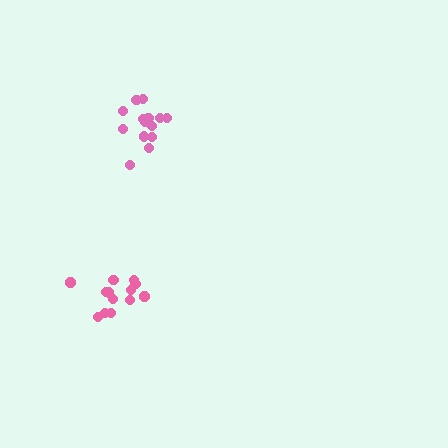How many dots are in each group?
Group 1: 13 dots, Group 2: 15 dots (28 total).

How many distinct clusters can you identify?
There are 2 distinct clusters.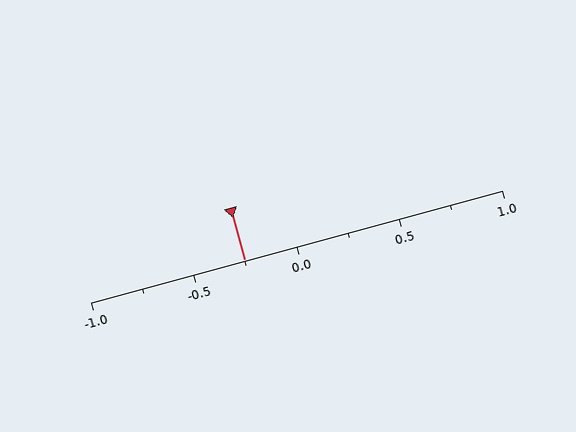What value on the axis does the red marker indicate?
The marker indicates approximately -0.25.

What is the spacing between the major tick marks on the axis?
The major ticks are spaced 0.5 apart.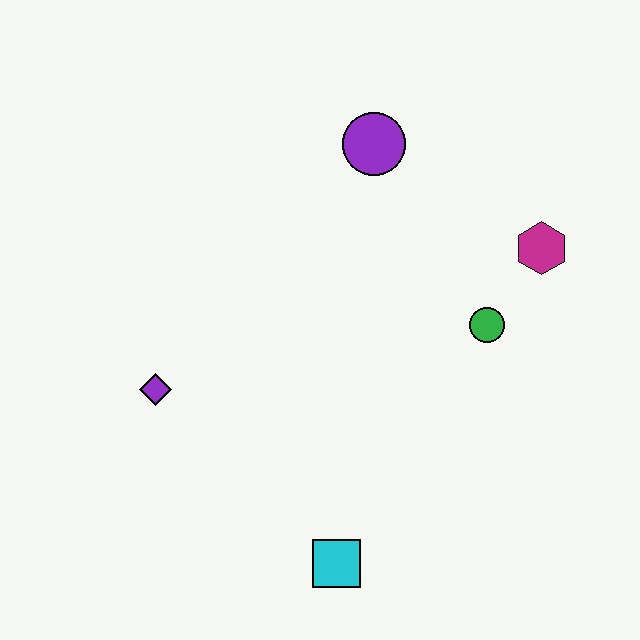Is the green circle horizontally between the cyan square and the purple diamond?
No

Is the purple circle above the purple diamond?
Yes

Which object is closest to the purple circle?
The magenta hexagon is closest to the purple circle.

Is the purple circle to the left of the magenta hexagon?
Yes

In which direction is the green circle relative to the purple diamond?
The green circle is to the right of the purple diamond.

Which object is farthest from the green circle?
The purple diamond is farthest from the green circle.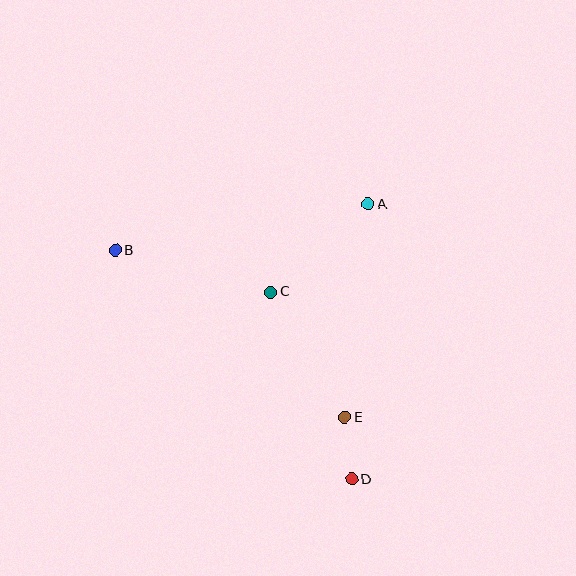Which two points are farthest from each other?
Points B and D are farthest from each other.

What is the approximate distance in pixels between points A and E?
The distance between A and E is approximately 215 pixels.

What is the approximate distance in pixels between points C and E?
The distance between C and E is approximately 145 pixels.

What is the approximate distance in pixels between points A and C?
The distance between A and C is approximately 131 pixels.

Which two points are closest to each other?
Points D and E are closest to each other.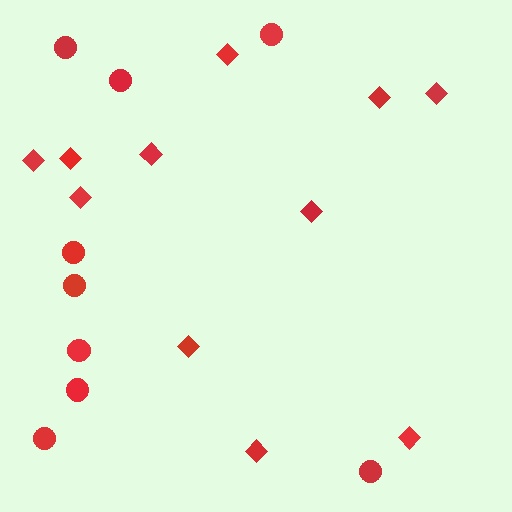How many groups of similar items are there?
There are 2 groups: one group of diamonds (11) and one group of circles (9).